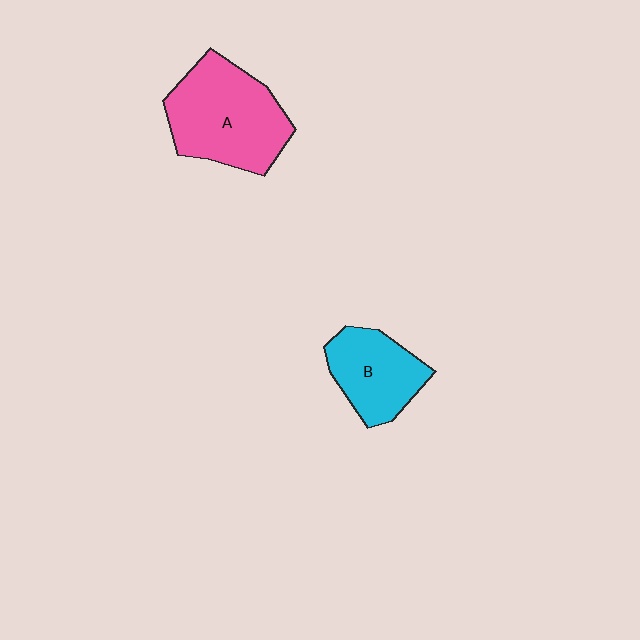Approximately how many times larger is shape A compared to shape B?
Approximately 1.5 times.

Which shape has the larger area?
Shape A (pink).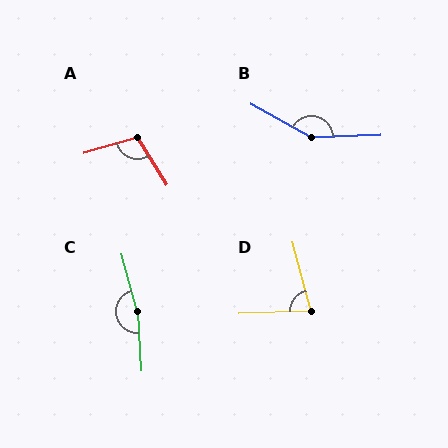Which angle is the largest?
C, at approximately 168 degrees.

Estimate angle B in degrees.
Approximately 148 degrees.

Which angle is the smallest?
D, at approximately 77 degrees.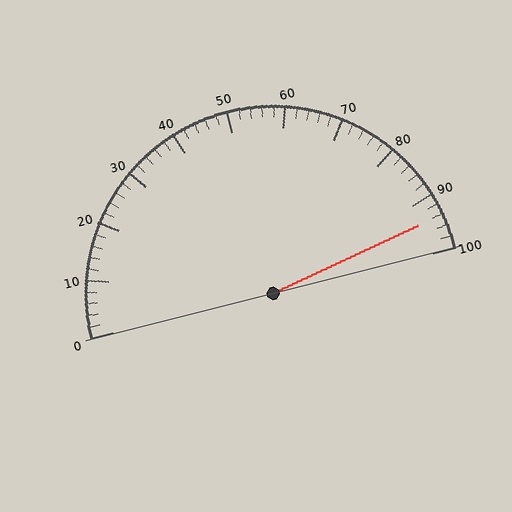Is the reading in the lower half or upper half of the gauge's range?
The reading is in the upper half of the range (0 to 100).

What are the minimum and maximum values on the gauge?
The gauge ranges from 0 to 100.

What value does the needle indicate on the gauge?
The needle indicates approximately 94.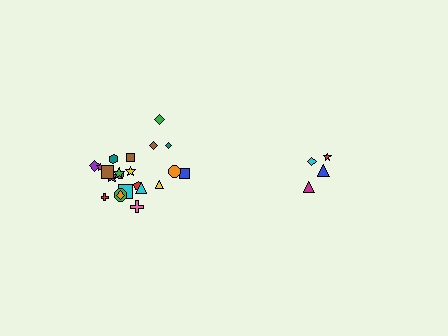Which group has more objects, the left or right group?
The left group.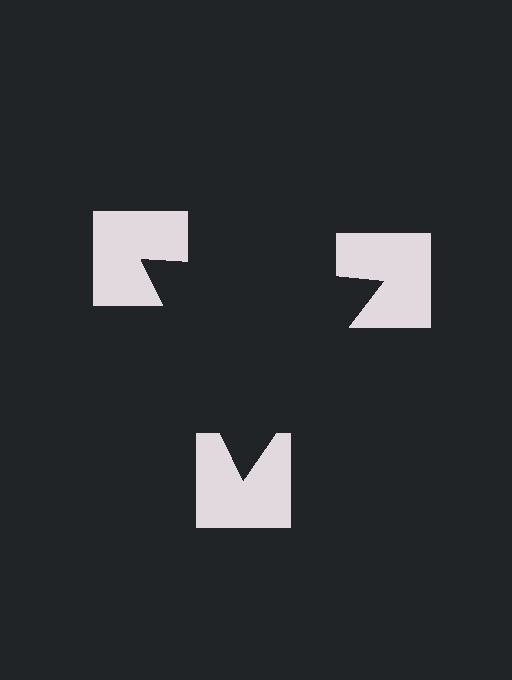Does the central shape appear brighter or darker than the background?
It typically appears slightly darker than the background, even though no actual brightness change is drawn.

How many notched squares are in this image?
There are 3 — one at each vertex of the illusory triangle.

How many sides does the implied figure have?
3 sides.